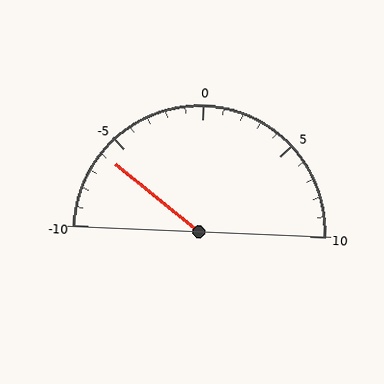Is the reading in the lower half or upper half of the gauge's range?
The reading is in the lower half of the range (-10 to 10).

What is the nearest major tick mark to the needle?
The nearest major tick mark is -5.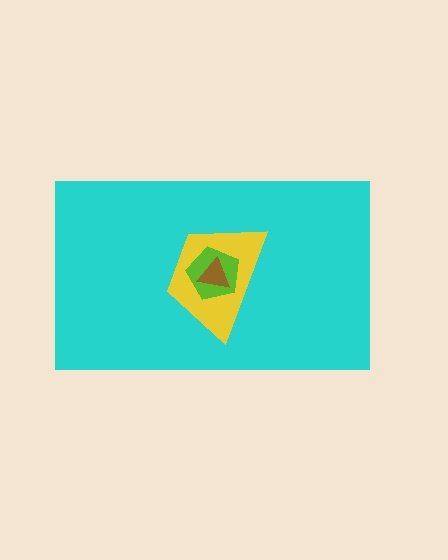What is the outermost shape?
The cyan rectangle.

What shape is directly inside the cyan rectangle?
The yellow trapezoid.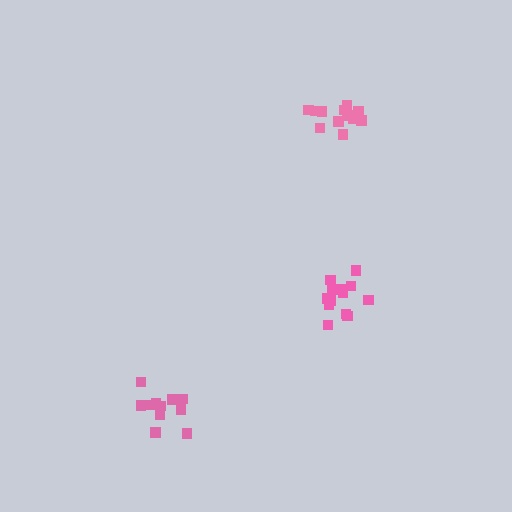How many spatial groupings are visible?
There are 3 spatial groupings.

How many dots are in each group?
Group 1: 12 dots, Group 2: 11 dots, Group 3: 13 dots (36 total).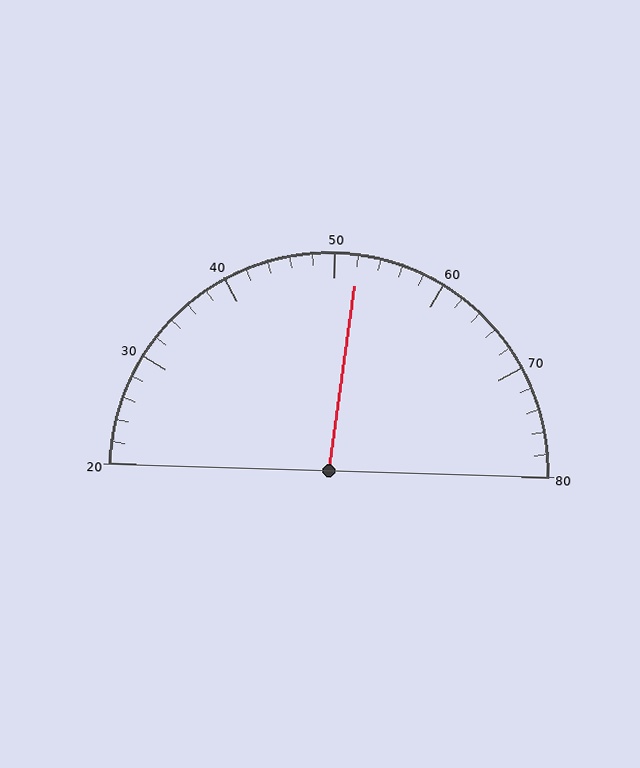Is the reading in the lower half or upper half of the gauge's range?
The reading is in the upper half of the range (20 to 80).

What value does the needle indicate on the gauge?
The needle indicates approximately 52.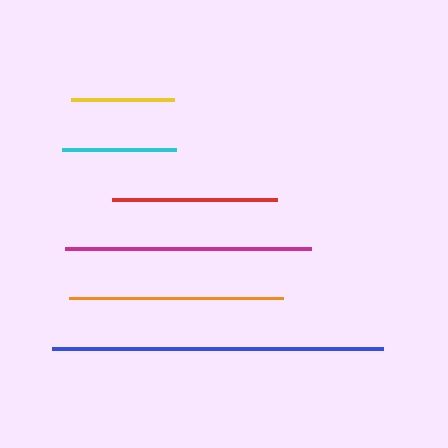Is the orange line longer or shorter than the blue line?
The blue line is longer than the orange line.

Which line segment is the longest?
The blue line is the longest at approximately 331 pixels.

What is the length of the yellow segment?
The yellow segment is approximately 103 pixels long.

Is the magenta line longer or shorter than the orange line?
The magenta line is longer than the orange line.